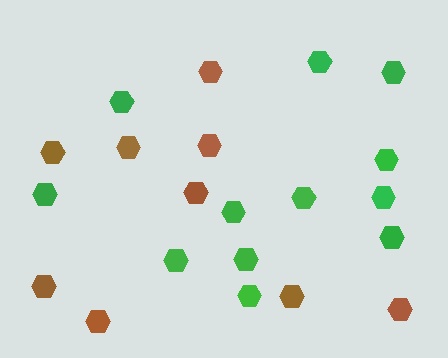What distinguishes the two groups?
There are 2 groups: one group of green hexagons (12) and one group of brown hexagons (9).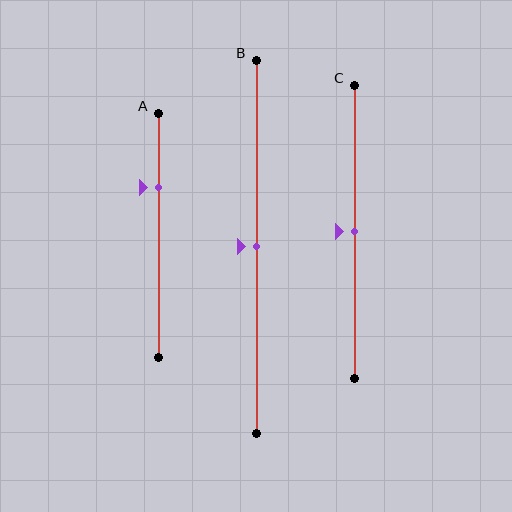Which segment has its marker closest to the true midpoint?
Segment B has its marker closest to the true midpoint.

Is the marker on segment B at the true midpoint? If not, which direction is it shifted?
Yes, the marker on segment B is at the true midpoint.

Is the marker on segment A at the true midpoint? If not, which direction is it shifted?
No, the marker on segment A is shifted upward by about 20% of the segment length.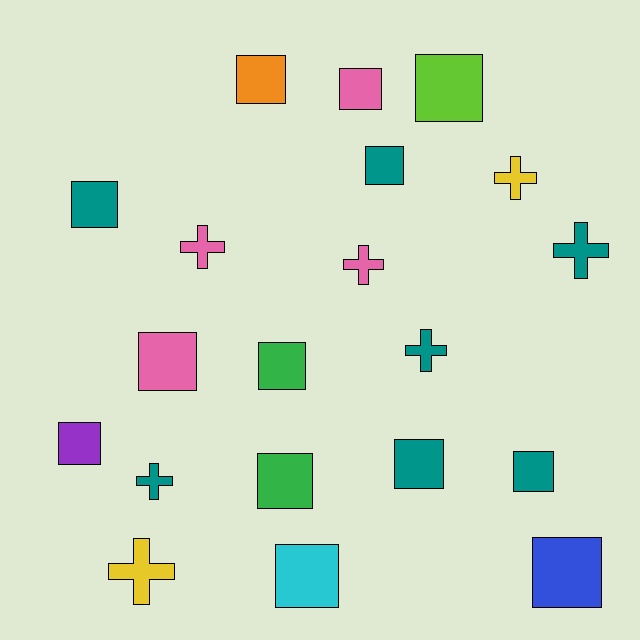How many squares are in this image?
There are 13 squares.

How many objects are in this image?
There are 20 objects.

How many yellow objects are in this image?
There are 2 yellow objects.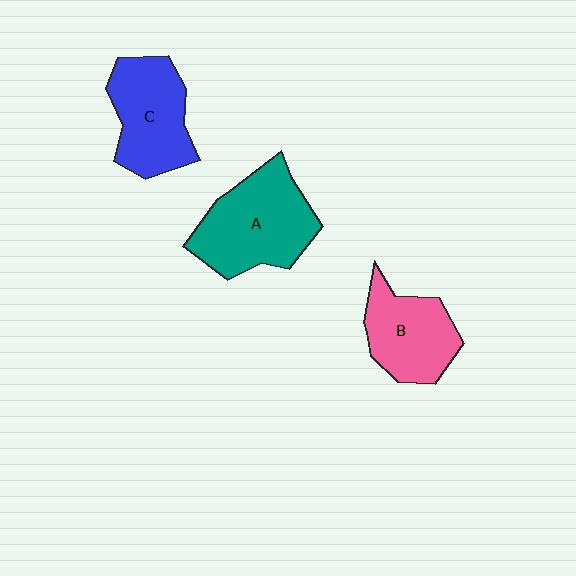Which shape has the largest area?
Shape A (teal).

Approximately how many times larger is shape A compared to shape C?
Approximately 1.2 times.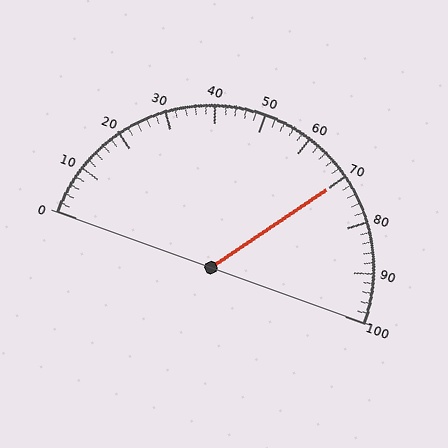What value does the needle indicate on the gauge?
The needle indicates approximately 70.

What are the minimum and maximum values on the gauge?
The gauge ranges from 0 to 100.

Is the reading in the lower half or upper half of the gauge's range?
The reading is in the upper half of the range (0 to 100).